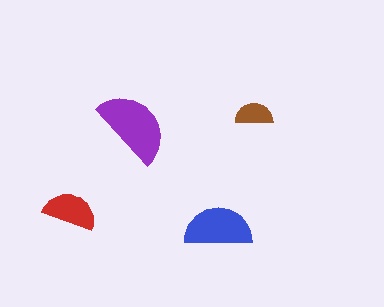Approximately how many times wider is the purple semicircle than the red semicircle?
About 1.5 times wider.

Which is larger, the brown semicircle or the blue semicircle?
The blue one.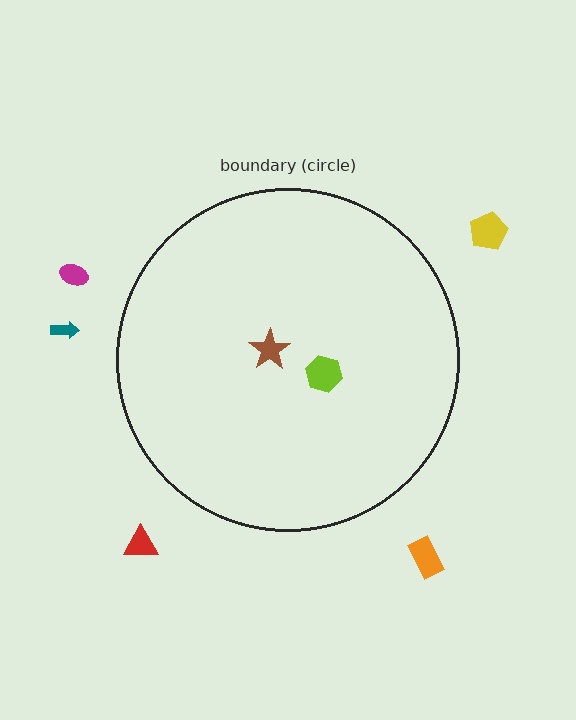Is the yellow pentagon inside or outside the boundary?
Outside.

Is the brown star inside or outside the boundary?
Inside.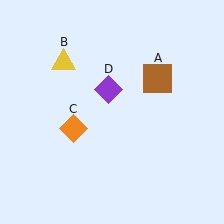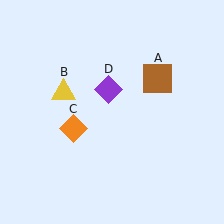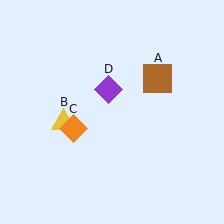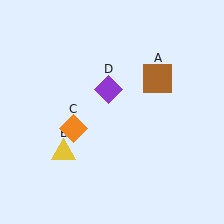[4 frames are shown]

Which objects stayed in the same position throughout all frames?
Brown square (object A) and orange diamond (object C) and purple diamond (object D) remained stationary.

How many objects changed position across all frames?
1 object changed position: yellow triangle (object B).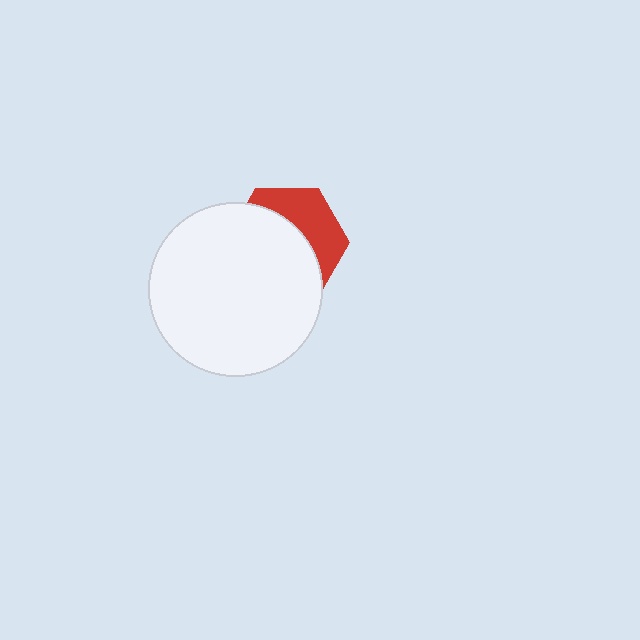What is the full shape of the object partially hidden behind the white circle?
The partially hidden object is a red hexagon.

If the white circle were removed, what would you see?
You would see the complete red hexagon.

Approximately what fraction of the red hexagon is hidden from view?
Roughly 62% of the red hexagon is hidden behind the white circle.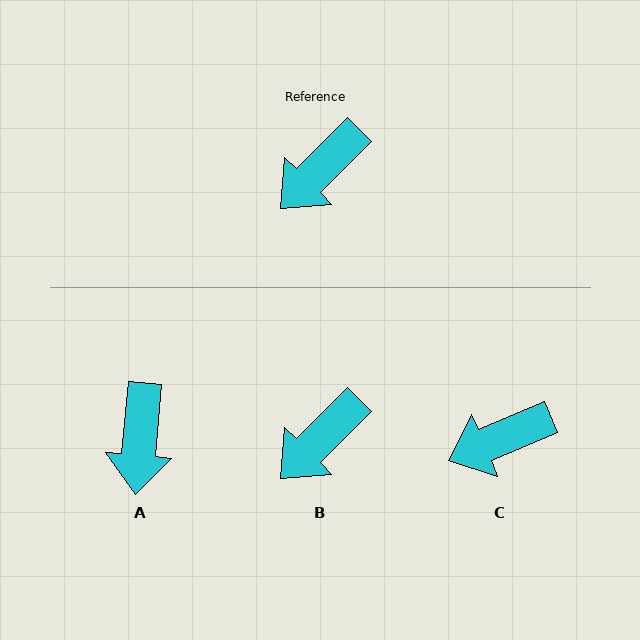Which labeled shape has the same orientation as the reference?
B.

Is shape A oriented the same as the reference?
No, it is off by about 40 degrees.